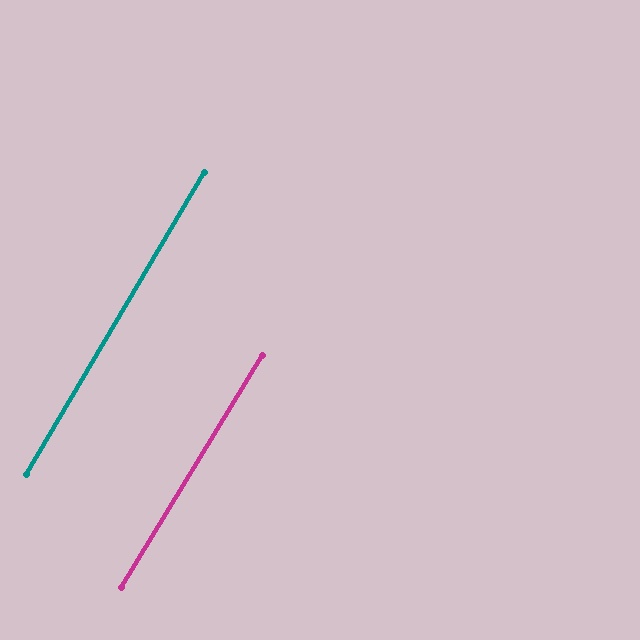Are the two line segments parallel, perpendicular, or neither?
Parallel — their directions differ by only 0.7°.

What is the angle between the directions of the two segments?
Approximately 1 degree.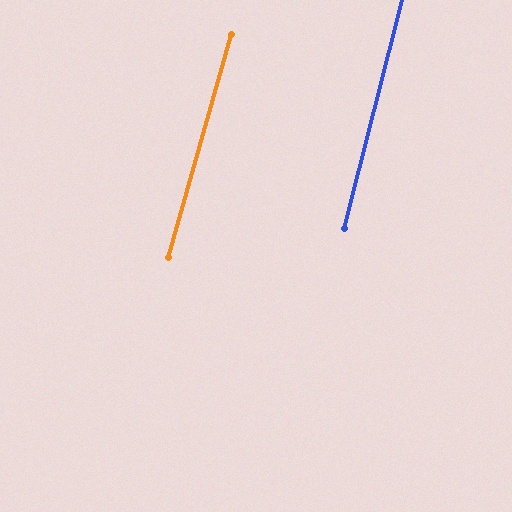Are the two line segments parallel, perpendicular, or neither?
Parallel — their directions differ by only 1.8°.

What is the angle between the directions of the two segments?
Approximately 2 degrees.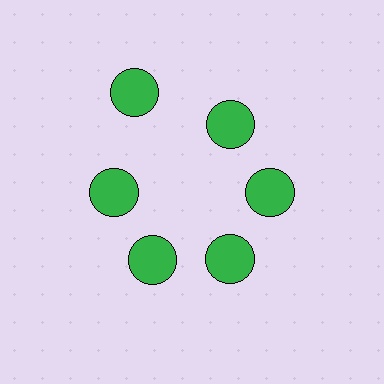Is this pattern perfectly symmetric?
No. The 6 green circles are arranged in a ring, but one element near the 11 o'clock position is pushed outward from the center, breaking the 6-fold rotational symmetry.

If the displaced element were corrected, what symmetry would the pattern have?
It would have 6-fold rotational symmetry — the pattern would map onto itself every 60 degrees.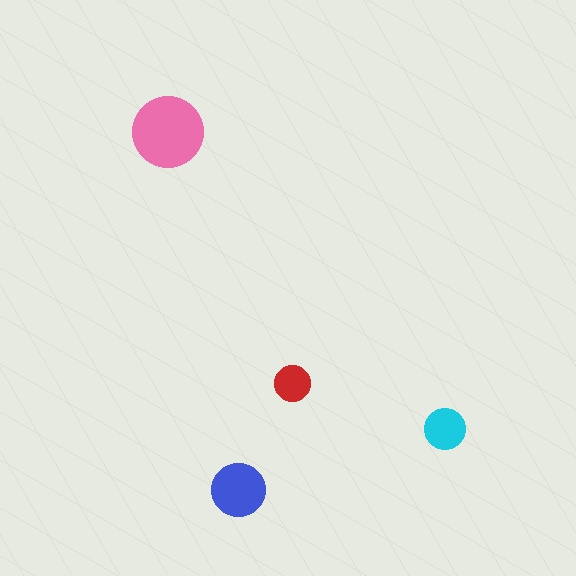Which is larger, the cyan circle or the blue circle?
The blue one.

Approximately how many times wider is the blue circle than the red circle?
About 1.5 times wider.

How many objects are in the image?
There are 4 objects in the image.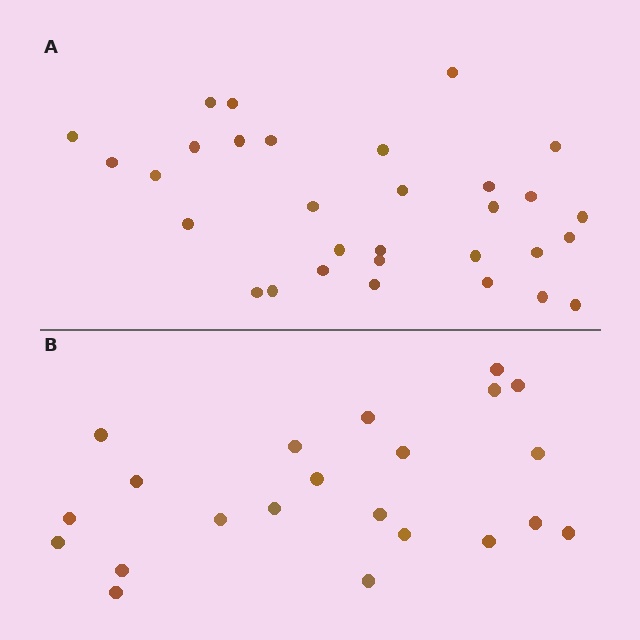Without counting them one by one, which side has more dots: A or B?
Region A (the top region) has more dots.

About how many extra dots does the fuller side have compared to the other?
Region A has roughly 8 or so more dots than region B.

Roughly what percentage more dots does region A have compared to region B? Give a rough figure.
About 40% more.